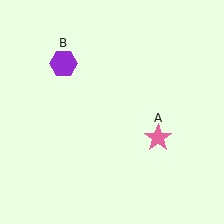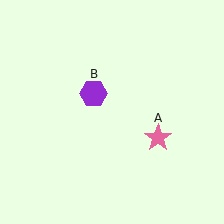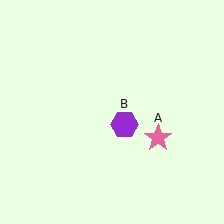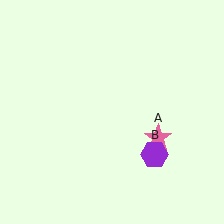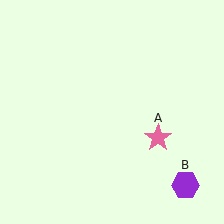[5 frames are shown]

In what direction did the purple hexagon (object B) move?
The purple hexagon (object B) moved down and to the right.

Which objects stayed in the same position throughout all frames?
Pink star (object A) remained stationary.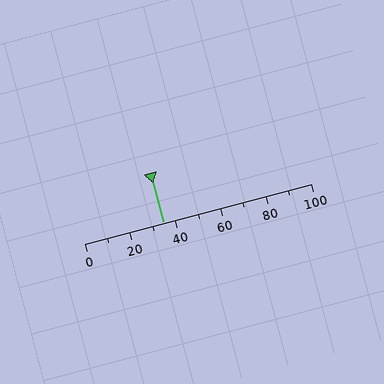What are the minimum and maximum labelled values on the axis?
The axis runs from 0 to 100.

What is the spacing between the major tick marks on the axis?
The major ticks are spaced 20 apart.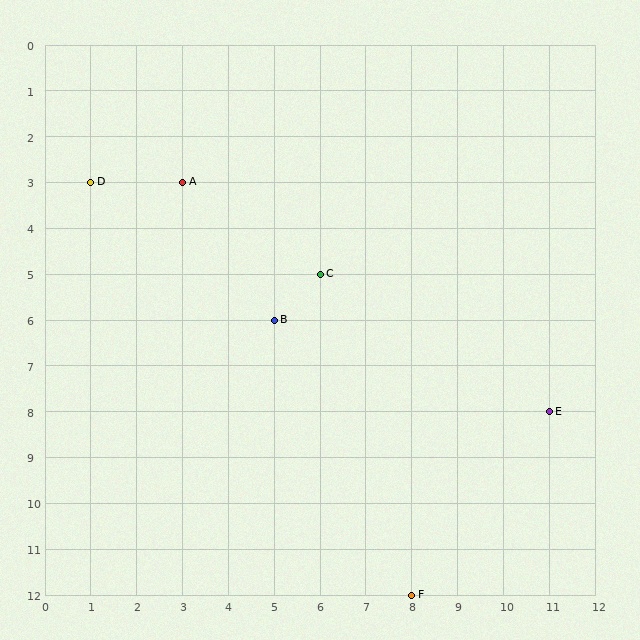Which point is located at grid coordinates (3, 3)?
Point A is at (3, 3).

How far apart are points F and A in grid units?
Points F and A are 5 columns and 9 rows apart (about 10.3 grid units diagonally).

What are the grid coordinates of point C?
Point C is at grid coordinates (6, 5).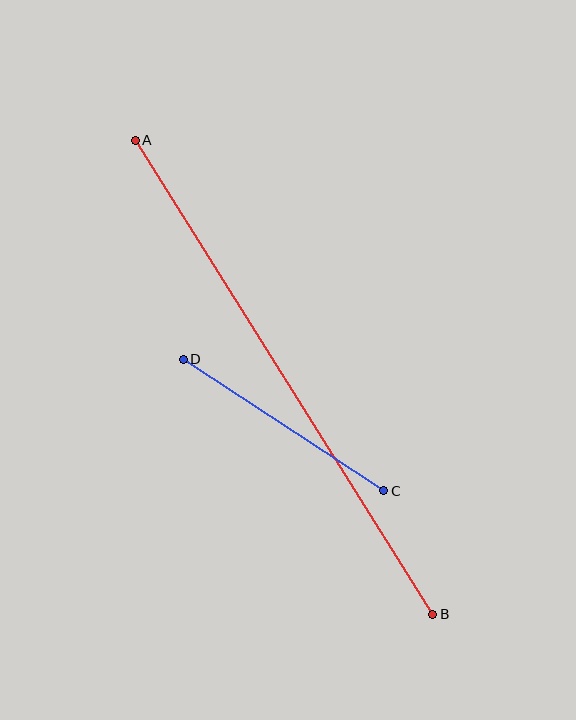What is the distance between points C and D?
The distance is approximately 240 pixels.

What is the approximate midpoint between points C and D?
The midpoint is at approximately (283, 425) pixels.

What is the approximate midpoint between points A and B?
The midpoint is at approximately (284, 377) pixels.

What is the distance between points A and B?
The distance is approximately 559 pixels.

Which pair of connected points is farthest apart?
Points A and B are farthest apart.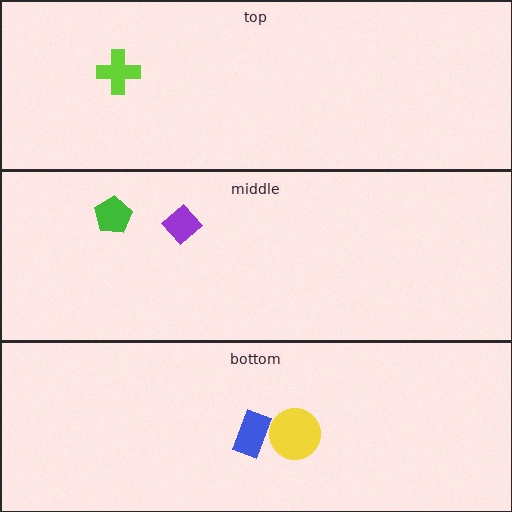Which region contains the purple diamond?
The middle region.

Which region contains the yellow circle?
The bottom region.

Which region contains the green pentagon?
The middle region.